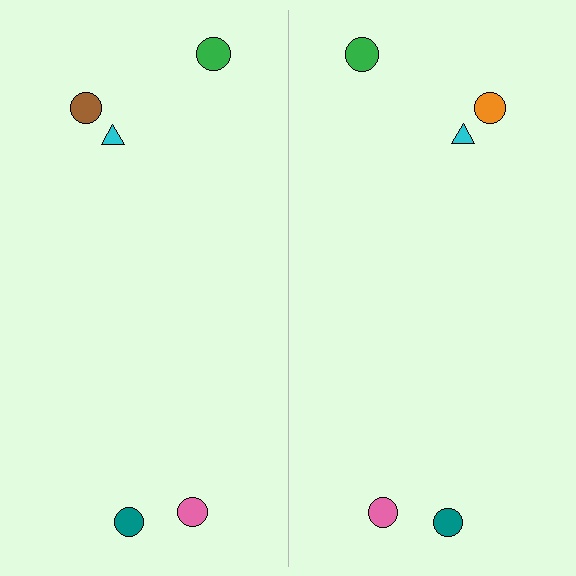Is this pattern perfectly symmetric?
No, the pattern is not perfectly symmetric. The orange circle on the right side breaks the symmetry — its mirror counterpart is brown.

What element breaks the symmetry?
The orange circle on the right side breaks the symmetry — its mirror counterpart is brown.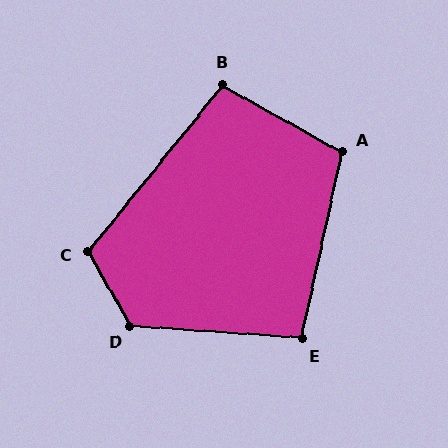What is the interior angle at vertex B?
Approximately 100 degrees (obtuse).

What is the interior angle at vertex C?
Approximately 112 degrees (obtuse).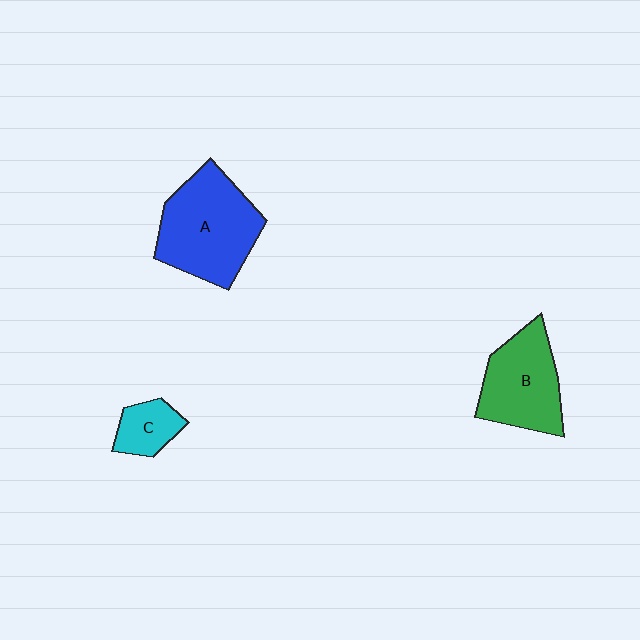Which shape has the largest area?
Shape A (blue).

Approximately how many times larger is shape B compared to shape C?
Approximately 2.3 times.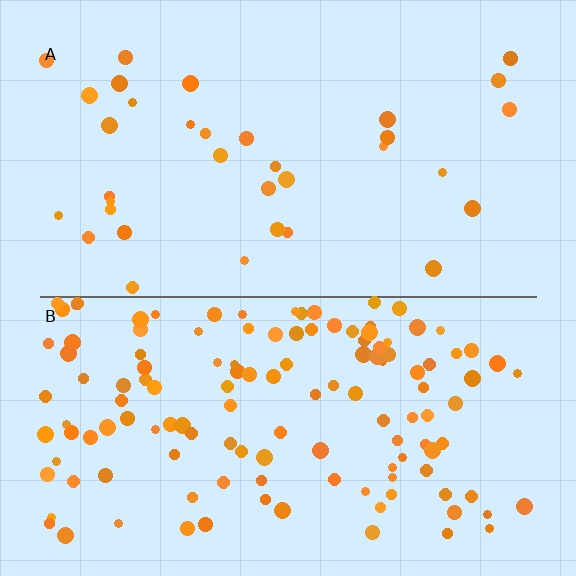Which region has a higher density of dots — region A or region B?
B (the bottom).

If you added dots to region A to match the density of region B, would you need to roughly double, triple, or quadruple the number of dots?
Approximately quadruple.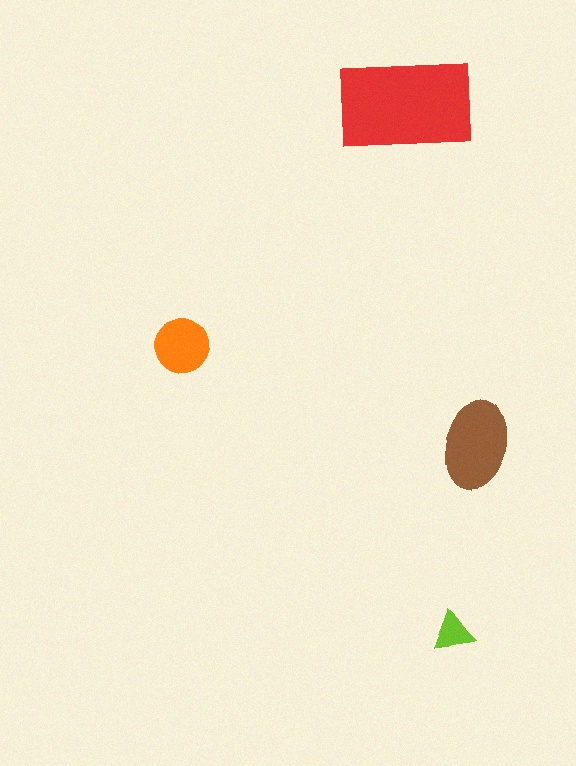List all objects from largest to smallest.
The red rectangle, the brown ellipse, the orange circle, the lime triangle.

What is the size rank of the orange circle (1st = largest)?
3rd.